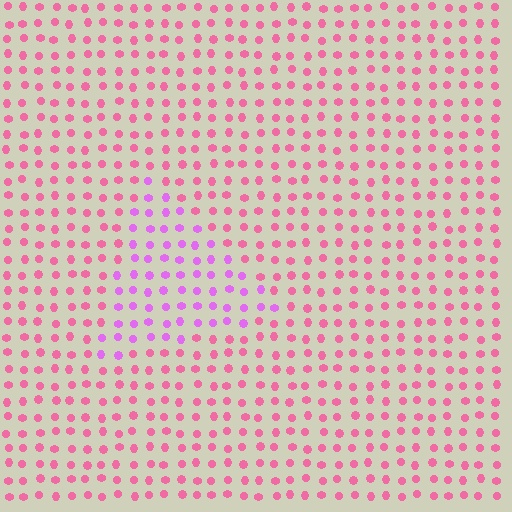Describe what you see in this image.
The image is filled with small pink elements in a uniform arrangement. A triangle-shaped region is visible where the elements are tinted to a slightly different hue, forming a subtle color boundary.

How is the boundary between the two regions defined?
The boundary is defined purely by a slight shift in hue (about 40 degrees). Spacing, size, and orientation are identical on both sides.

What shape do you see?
I see a triangle.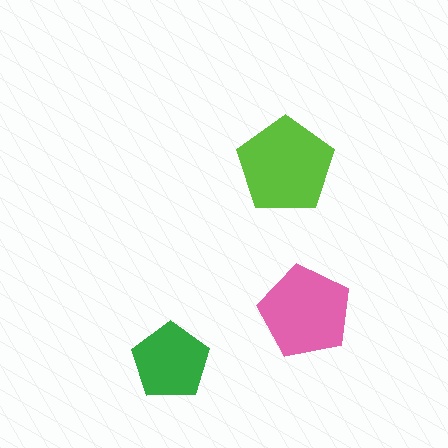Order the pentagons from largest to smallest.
the lime one, the pink one, the green one.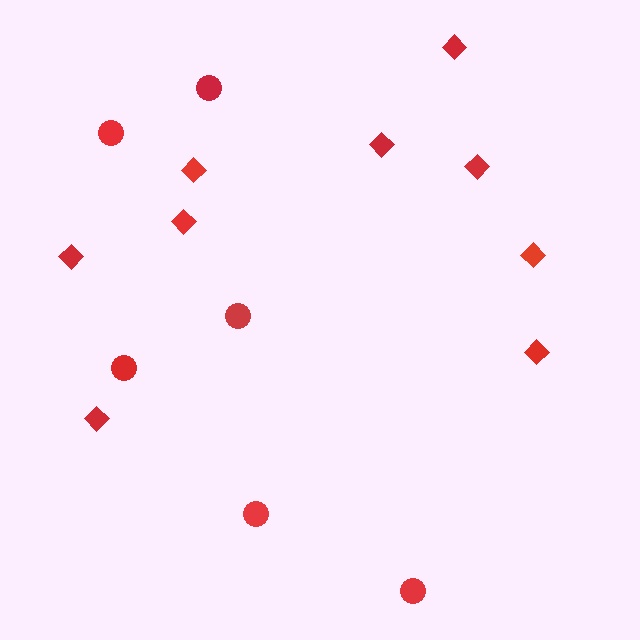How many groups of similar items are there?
There are 2 groups: one group of diamonds (9) and one group of circles (6).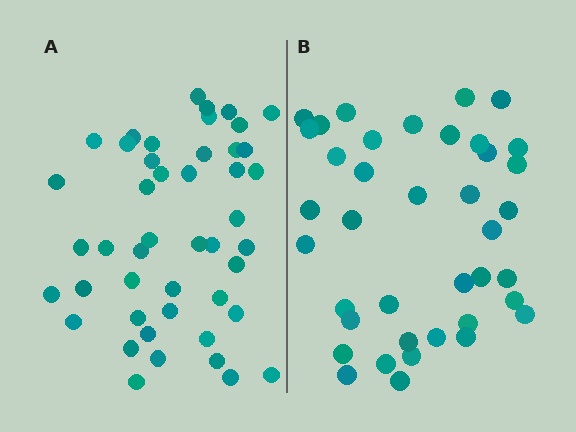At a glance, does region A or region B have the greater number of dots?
Region A (the left region) has more dots.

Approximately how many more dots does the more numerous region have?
Region A has roughly 8 or so more dots than region B.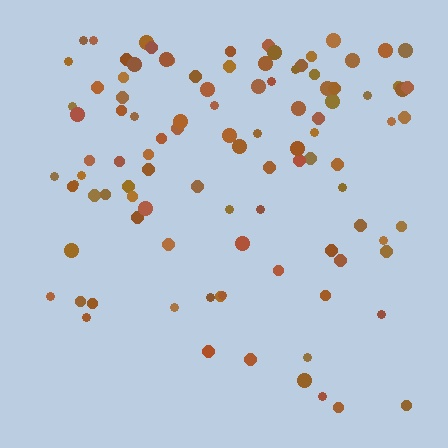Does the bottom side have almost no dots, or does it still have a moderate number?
Still a moderate number, just noticeably fewer than the top.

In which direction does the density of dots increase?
From bottom to top, with the top side densest.